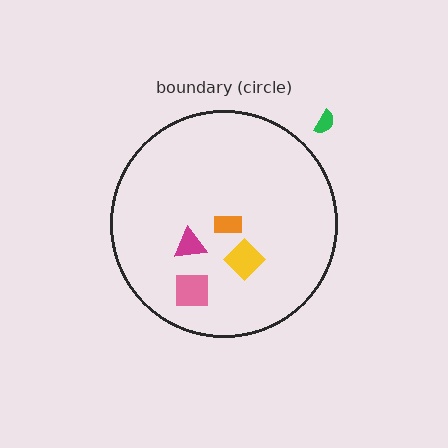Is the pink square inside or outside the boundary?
Inside.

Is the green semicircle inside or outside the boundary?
Outside.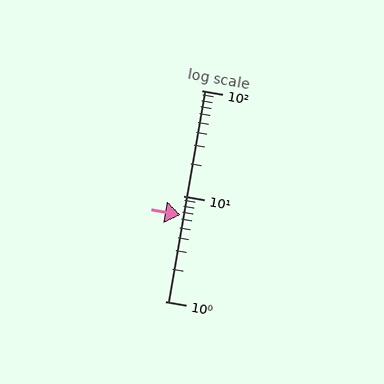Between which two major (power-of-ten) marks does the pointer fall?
The pointer is between 1 and 10.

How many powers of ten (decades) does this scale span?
The scale spans 2 decades, from 1 to 100.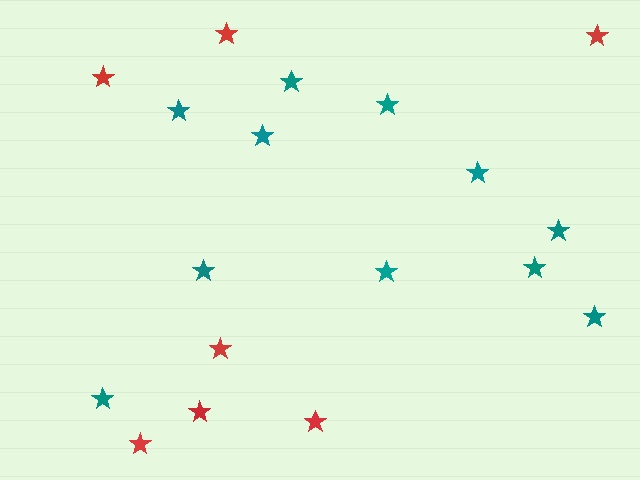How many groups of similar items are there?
There are 2 groups: one group of teal stars (11) and one group of red stars (7).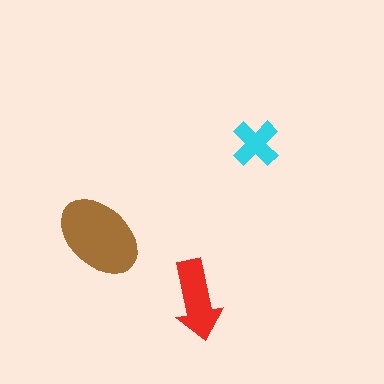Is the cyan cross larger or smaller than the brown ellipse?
Smaller.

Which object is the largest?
The brown ellipse.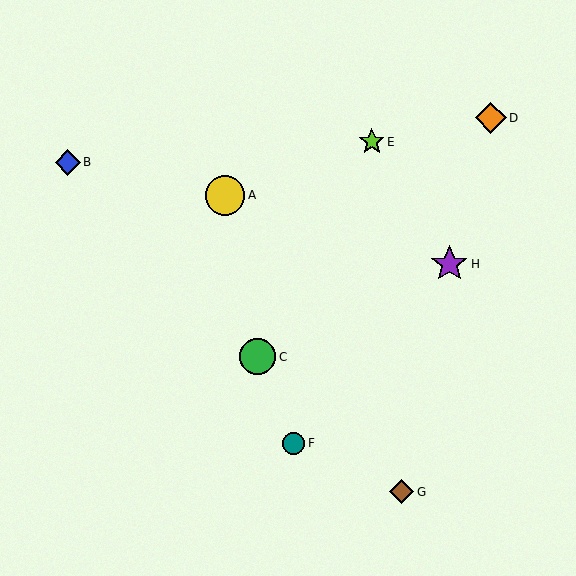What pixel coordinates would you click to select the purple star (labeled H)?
Click at (449, 264) to select the purple star H.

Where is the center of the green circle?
The center of the green circle is at (258, 357).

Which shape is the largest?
The yellow circle (labeled A) is the largest.